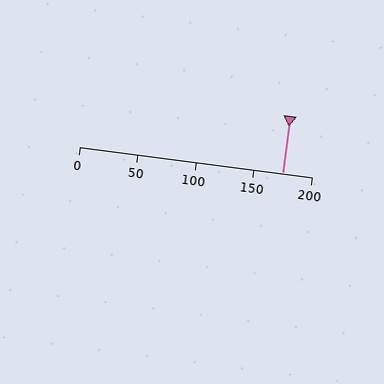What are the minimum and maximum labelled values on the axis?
The axis runs from 0 to 200.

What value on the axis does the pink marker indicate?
The marker indicates approximately 175.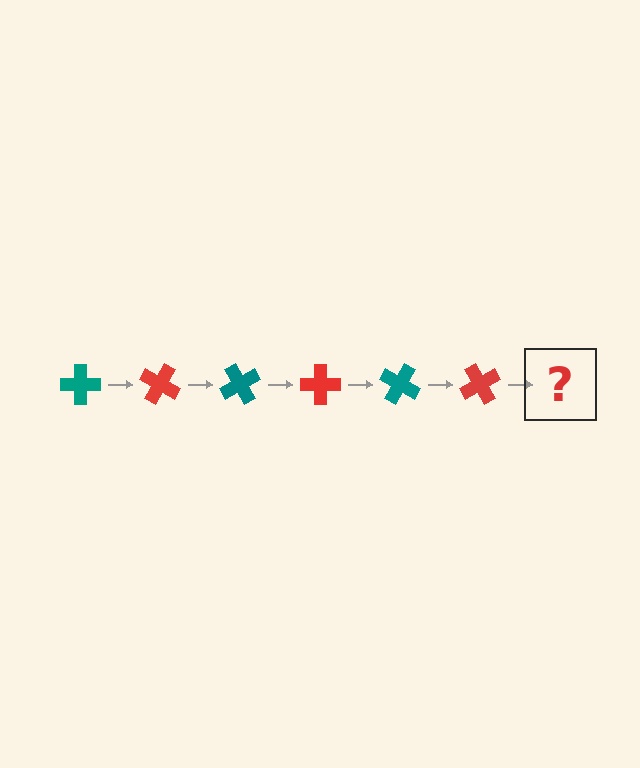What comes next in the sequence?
The next element should be a teal cross, rotated 180 degrees from the start.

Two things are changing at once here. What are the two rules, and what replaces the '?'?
The two rules are that it rotates 30 degrees each step and the color cycles through teal and red. The '?' should be a teal cross, rotated 180 degrees from the start.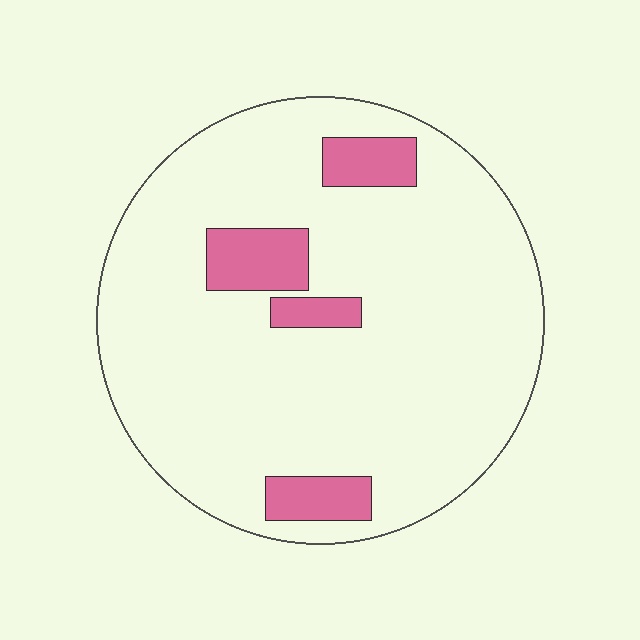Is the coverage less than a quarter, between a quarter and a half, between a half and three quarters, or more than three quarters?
Less than a quarter.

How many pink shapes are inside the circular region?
4.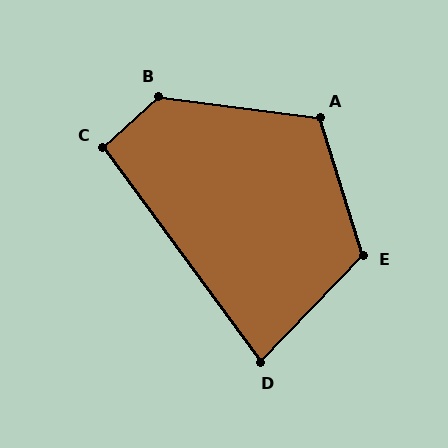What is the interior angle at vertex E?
Approximately 119 degrees (obtuse).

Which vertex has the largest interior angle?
B, at approximately 130 degrees.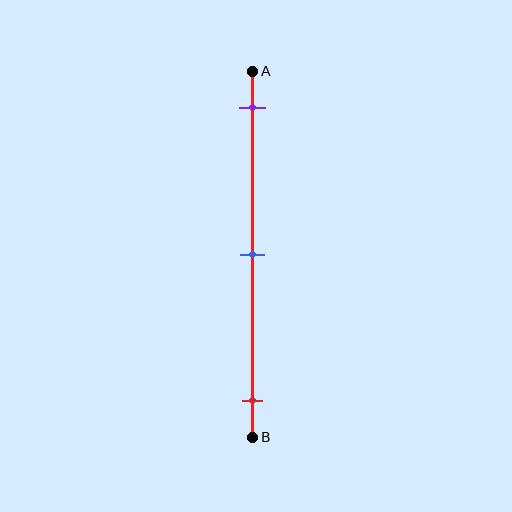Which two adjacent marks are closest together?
The purple and blue marks are the closest adjacent pair.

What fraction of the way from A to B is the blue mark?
The blue mark is approximately 50% (0.5) of the way from A to B.